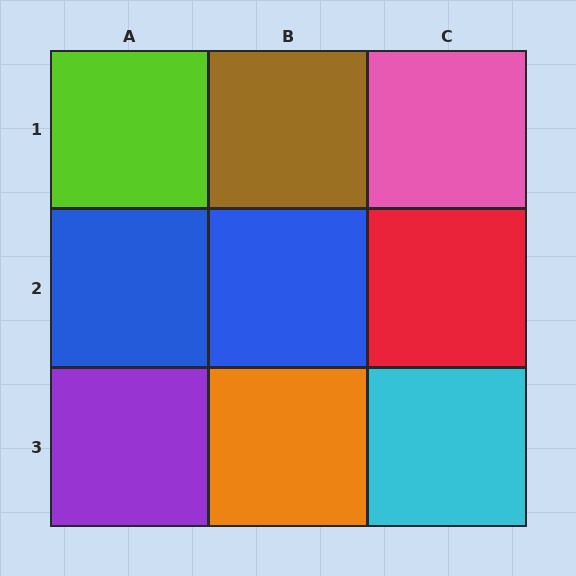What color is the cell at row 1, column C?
Pink.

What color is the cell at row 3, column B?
Orange.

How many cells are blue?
2 cells are blue.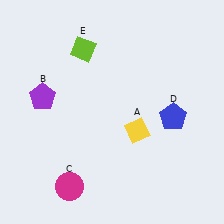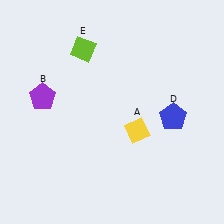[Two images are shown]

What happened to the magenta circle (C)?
The magenta circle (C) was removed in Image 2. It was in the bottom-left area of Image 1.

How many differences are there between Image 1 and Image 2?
There is 1 difference between the two images.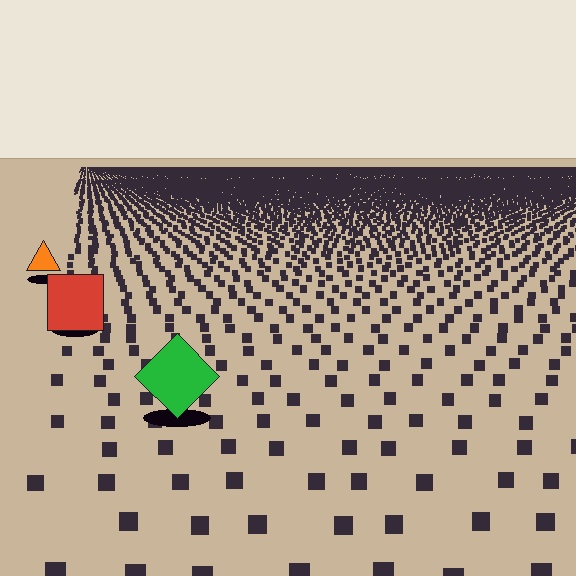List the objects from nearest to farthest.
From nearest to farthest: the green diamond, the red square, the orange triangle.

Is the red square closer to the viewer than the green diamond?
No. The green diamond is closer — you can tell from the texture gradient: the ground texture is coarser near it.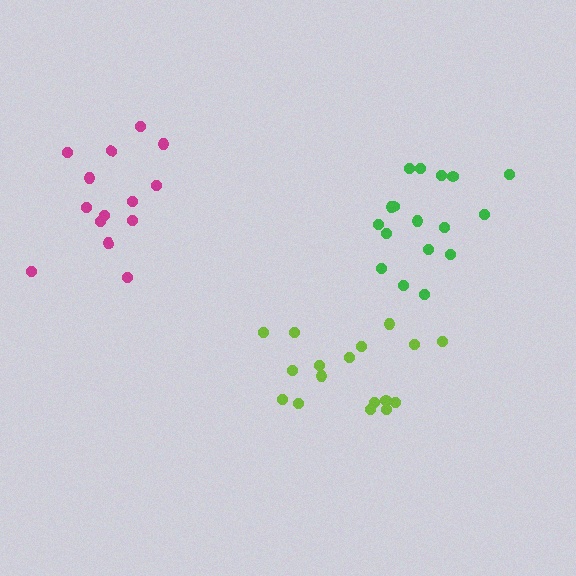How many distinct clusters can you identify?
There are 3 distinct clusters.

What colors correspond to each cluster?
The clusters are colored: lime, green, magenta.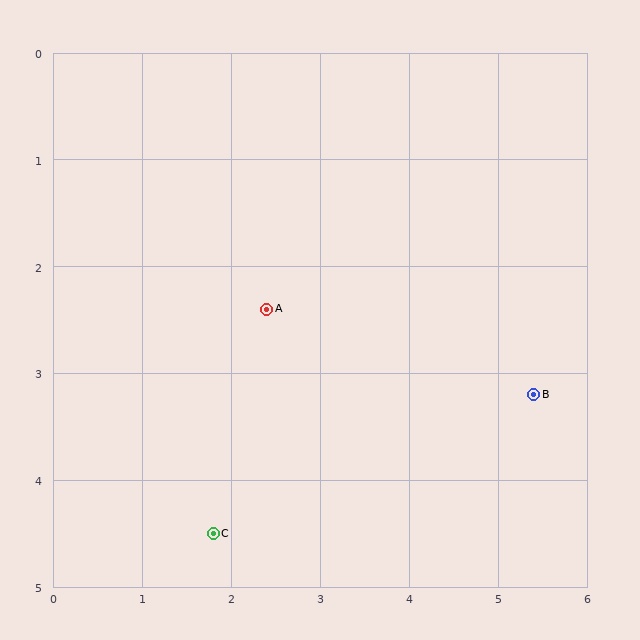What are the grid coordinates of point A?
Point A is at approximately (2.4, 2.4).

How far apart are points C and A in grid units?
Points C and A are about 2.2 grid units apart.